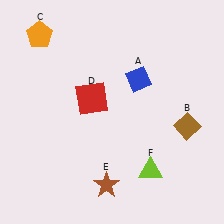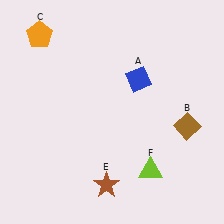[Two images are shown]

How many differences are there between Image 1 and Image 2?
There is 1 difference between the two images.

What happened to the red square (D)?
The red square (D) was removed in Image 2. It was in the top-left area of Image 1.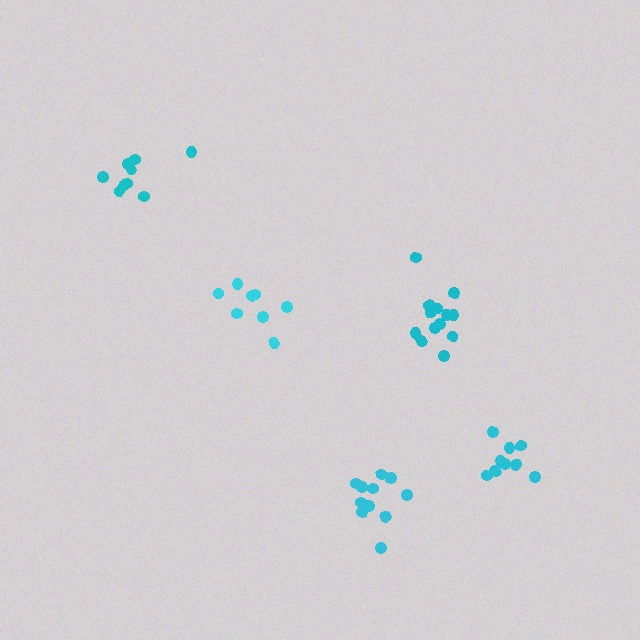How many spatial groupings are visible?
There are 5 spatial groupings.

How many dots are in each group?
Group 1: 14 dots, Group 2: 9 dots, Group 3: 8 dots, Group 4: 9 dots, Group 5: 11 dots (51 total).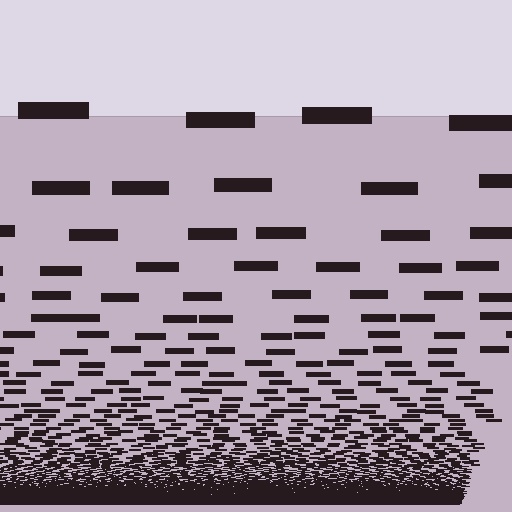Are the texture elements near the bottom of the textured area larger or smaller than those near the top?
Smaller. The gradient is inverted — elements near the bottom are smaller and denser.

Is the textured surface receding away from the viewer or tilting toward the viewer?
The surface appears to tilt toward the viewer. Texture elements get larger and sparser toward the top.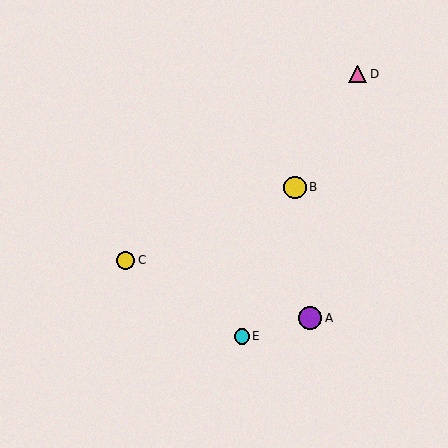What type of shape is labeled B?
Shape B is a yellow circle.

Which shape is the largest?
The purple circle (labeled A) is the largest.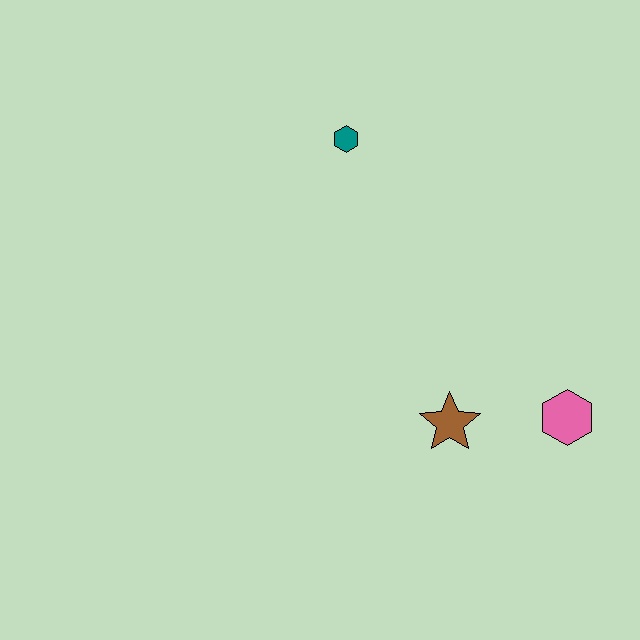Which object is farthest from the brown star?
The teal hexagon is farthest from the brown star.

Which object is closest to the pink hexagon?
The brown star is closest to the pink hexagon.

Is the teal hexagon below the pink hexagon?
No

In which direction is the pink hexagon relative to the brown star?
The pink hexagon is to the right of the brown star.